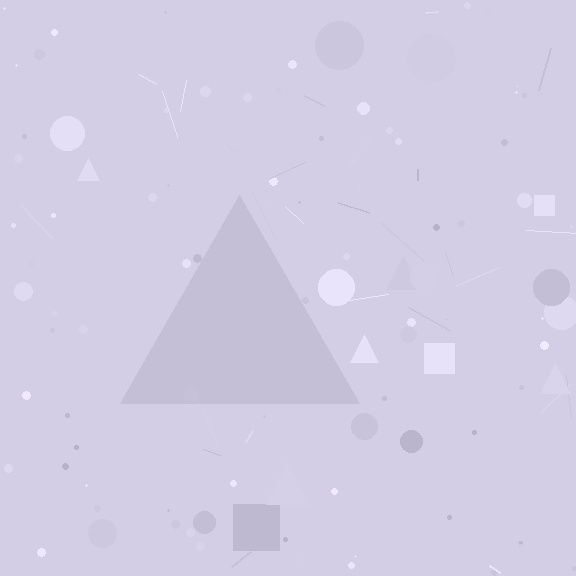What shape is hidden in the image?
A triangle is hidden in the image.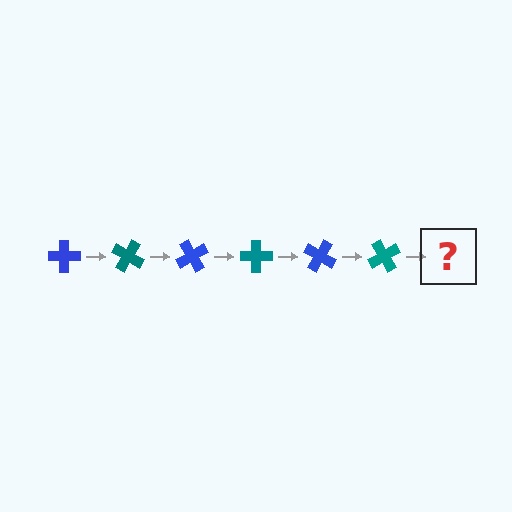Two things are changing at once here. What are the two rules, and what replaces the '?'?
The two rules are that it rotates 30 degrees each step and the color cycles through blue and teal. The '?' should be a blue cross, rotated 180 degrees from the start.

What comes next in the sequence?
The next element should be a blue cross, rotated 180 degrees from the start.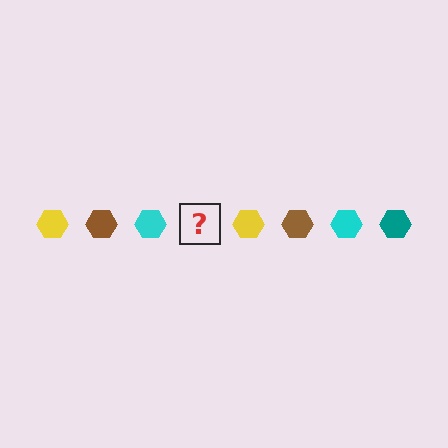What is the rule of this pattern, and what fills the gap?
The rule is that the pattern cycles through yellow, brown, cyan, teal hexagons. The gap should be filled with a teal hexagon.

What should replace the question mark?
The question mark should be replaced with a teal hexagon.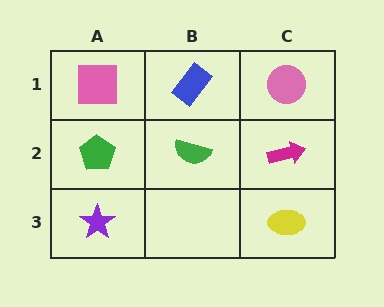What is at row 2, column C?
A magenta arrow.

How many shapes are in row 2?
3 shapes.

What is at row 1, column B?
A blue rectangle.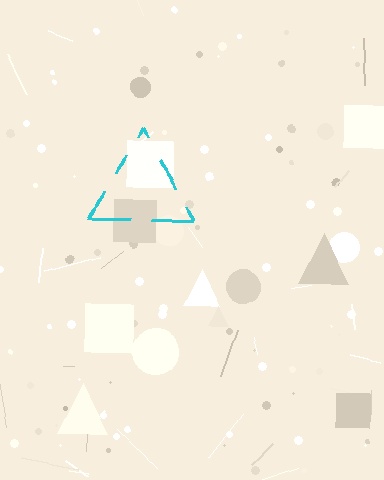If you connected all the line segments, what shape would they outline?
They would outline a triangle.